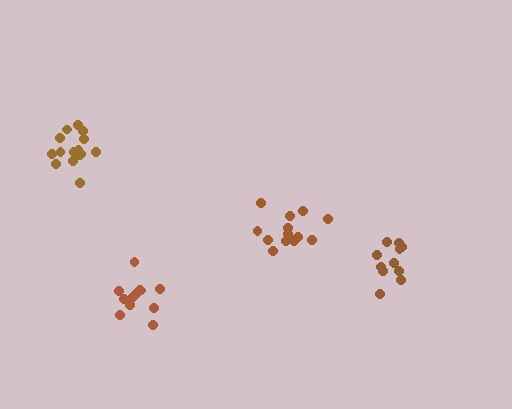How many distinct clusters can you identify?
There are 4 distinct clusters.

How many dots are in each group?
Group 1: 11 dots, Group 2: 13 dots, Group 3: 15 dots, Group 4: 12 dots (51 total).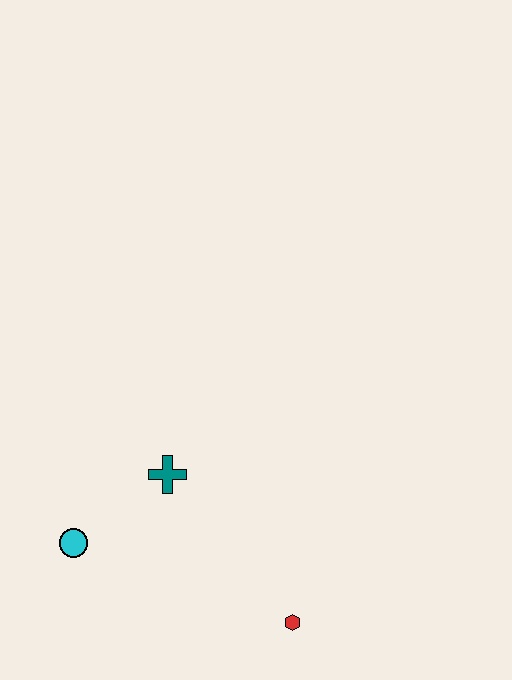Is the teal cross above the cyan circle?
Yes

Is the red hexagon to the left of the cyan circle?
No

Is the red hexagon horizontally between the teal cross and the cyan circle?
No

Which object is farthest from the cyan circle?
The red hexagon is farthest from the cyan circle.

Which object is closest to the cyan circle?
The teal cross is closest to the cyan circle.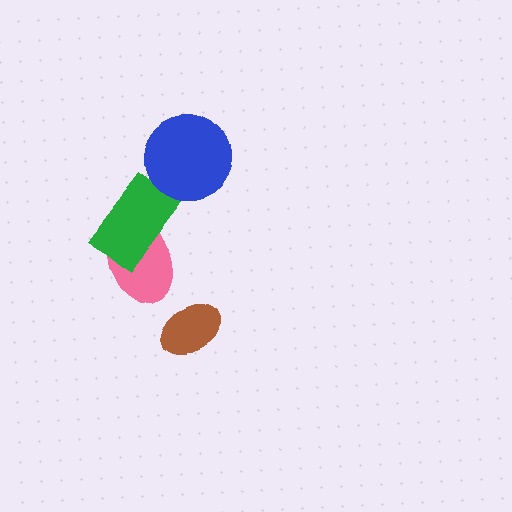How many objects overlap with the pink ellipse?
1 object overlaps with the pink ellipse.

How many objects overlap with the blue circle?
0 objects overlap with the blue circle.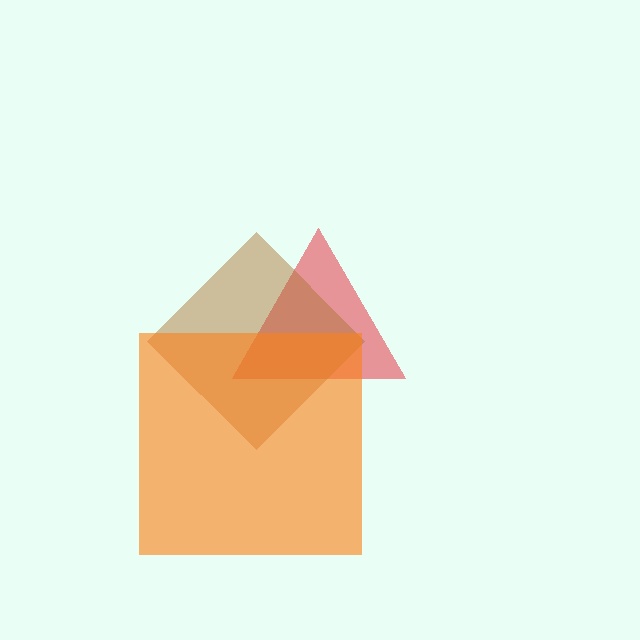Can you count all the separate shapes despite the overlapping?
Yes, there are 3 separate shapes.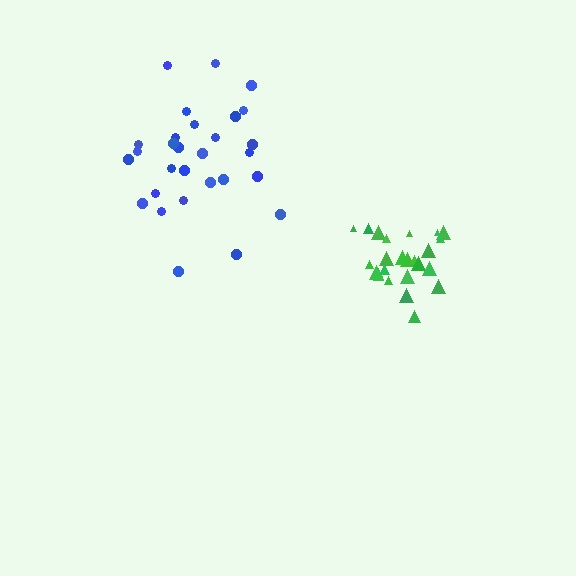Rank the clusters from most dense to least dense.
green, blue.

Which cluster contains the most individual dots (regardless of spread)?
Blue (29).